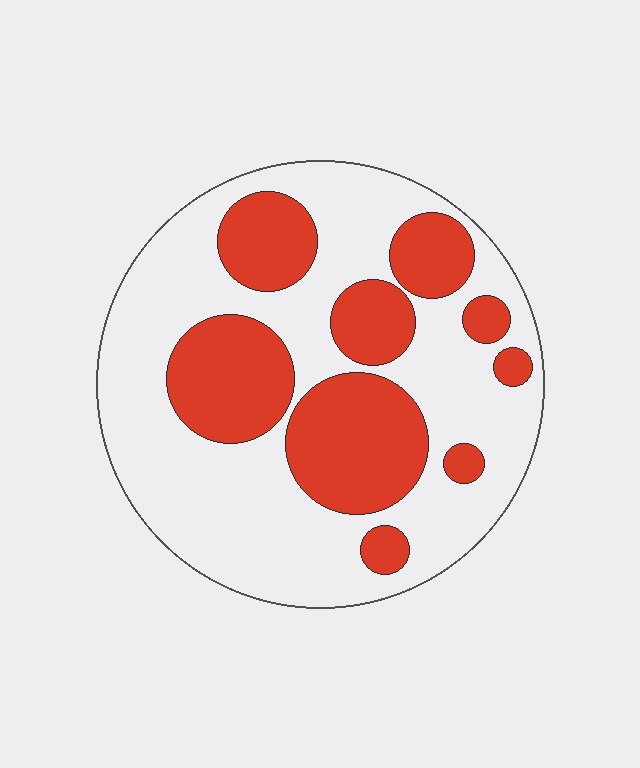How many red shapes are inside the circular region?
9.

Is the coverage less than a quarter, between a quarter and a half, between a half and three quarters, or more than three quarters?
Between a quarter and a half.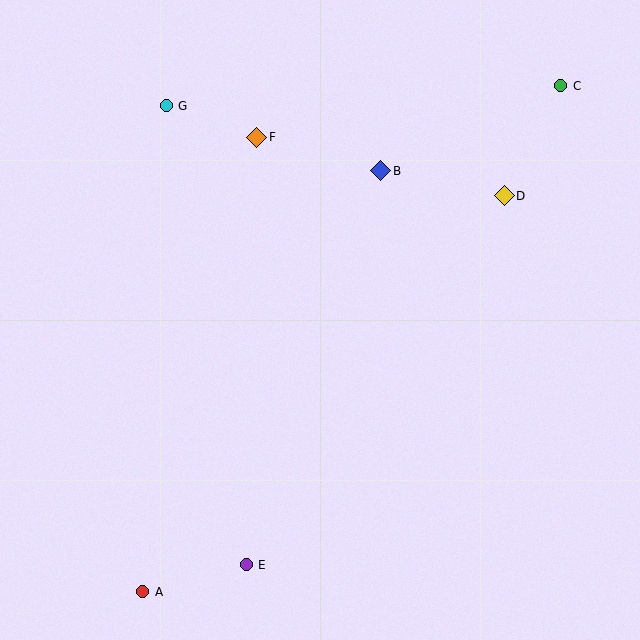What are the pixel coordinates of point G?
Point G is at (166, 106).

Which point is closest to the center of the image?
Point B at (381, 171) is closest to the center.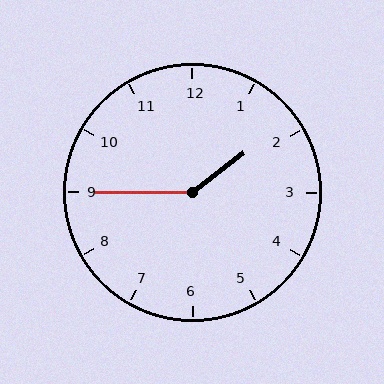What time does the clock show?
1:45.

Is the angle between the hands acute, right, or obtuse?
It is obtuse.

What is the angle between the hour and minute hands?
Approximately 142 degrees.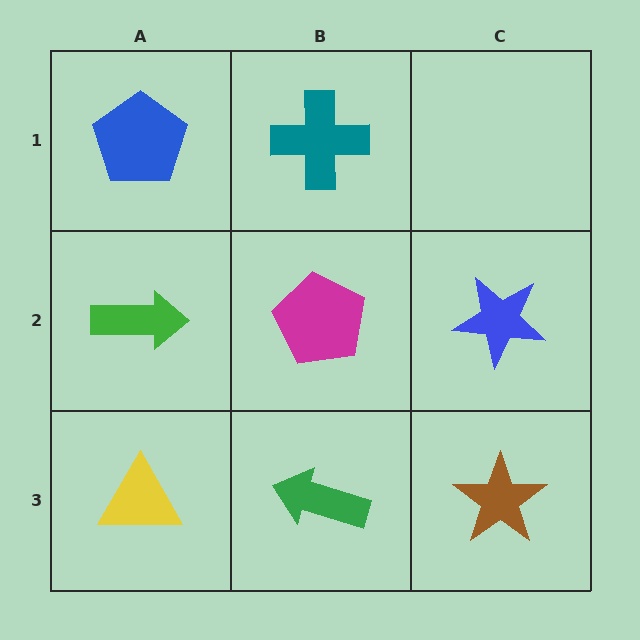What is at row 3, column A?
A yellow triangle.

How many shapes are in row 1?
2 shapes.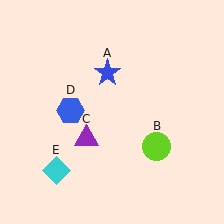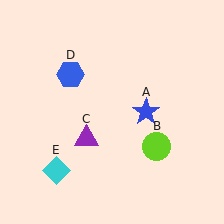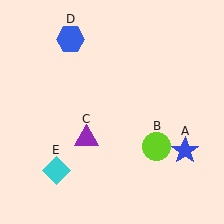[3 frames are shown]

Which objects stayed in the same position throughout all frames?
Lime circle (object B) and purple triangle (object C) and cyan diamond (object E) remained stationary.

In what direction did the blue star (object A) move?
The blue star (object A) moved down and to the right.